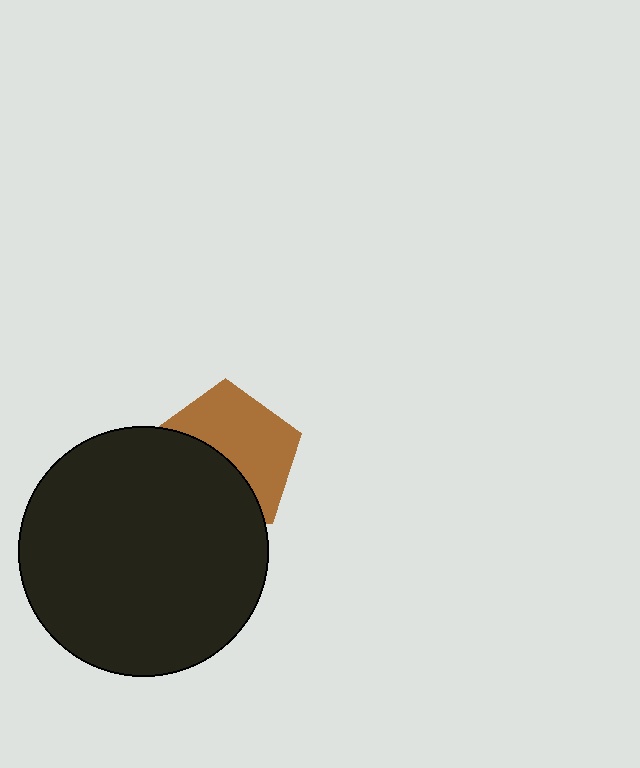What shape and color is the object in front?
The object in front is a black circle.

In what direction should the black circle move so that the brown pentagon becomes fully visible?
The black circle should move down. That is the shortest direction to clear the overlap and leave the brown pentagon fully visible.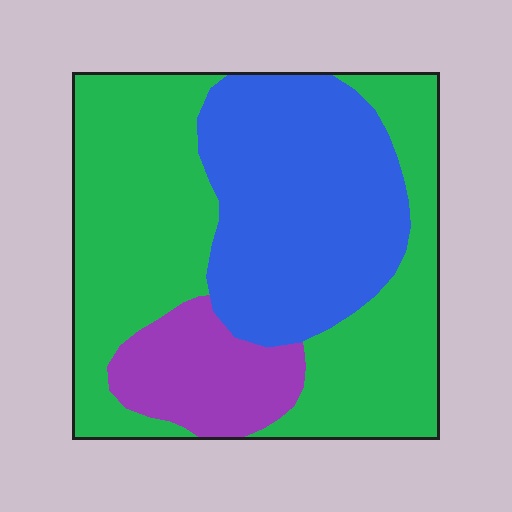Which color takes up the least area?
Purple, at roughly 15%.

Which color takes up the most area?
Green, at roughly 50%.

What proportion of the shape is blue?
Blue takes up about one third (1/3) of the shape.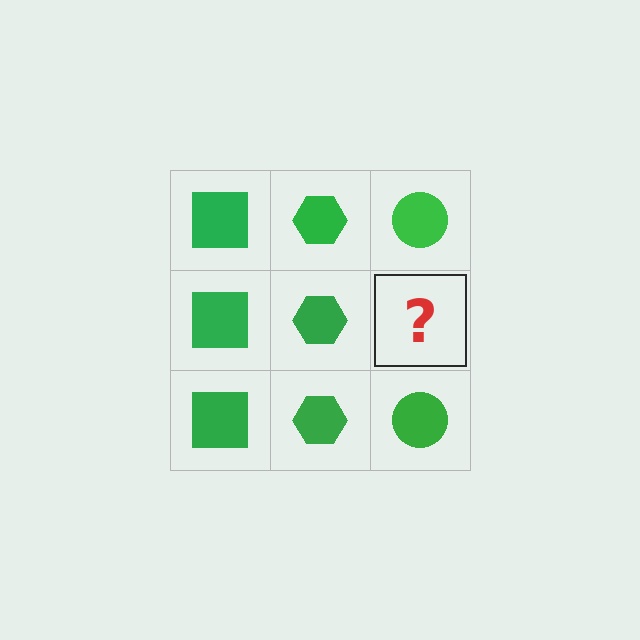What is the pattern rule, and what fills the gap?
The rule is that each column has a consistent shape. The gap should be filled with a green circle.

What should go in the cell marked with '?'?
The missing cell should contain a green circle.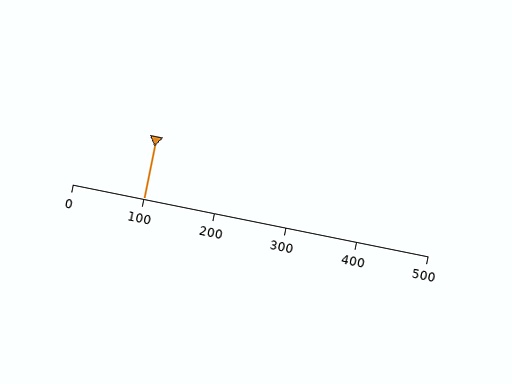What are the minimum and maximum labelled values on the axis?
The axis runs from 0 to 500.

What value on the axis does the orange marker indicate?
The marker indicates approximately 100.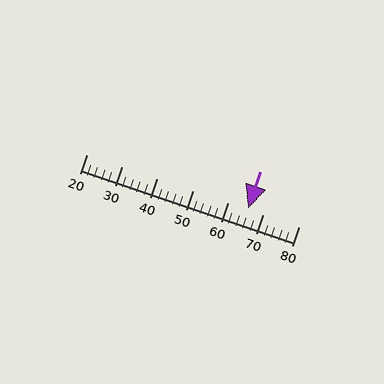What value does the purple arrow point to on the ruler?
The purple arrow points to approximately 66.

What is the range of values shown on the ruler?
The ruler shows values from 20 to 80.